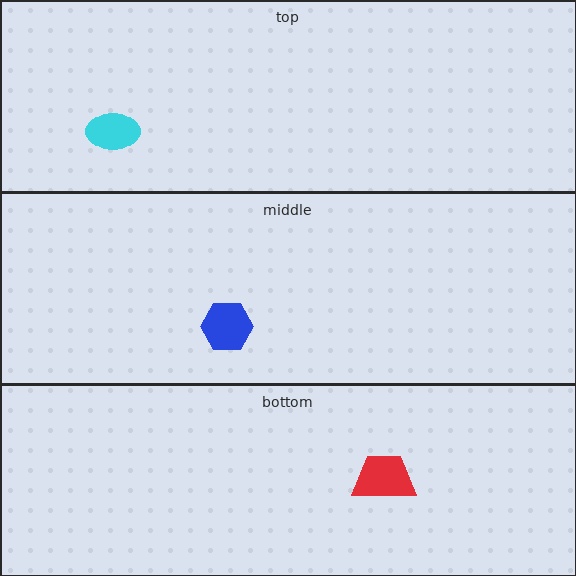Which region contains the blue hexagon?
The middle region.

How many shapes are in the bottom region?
1.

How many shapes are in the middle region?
1.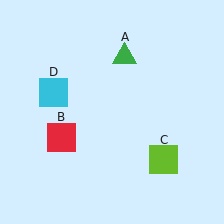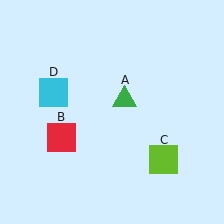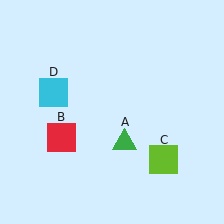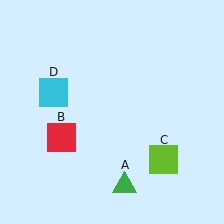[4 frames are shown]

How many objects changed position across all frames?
1 object changed position: green triangle (object A).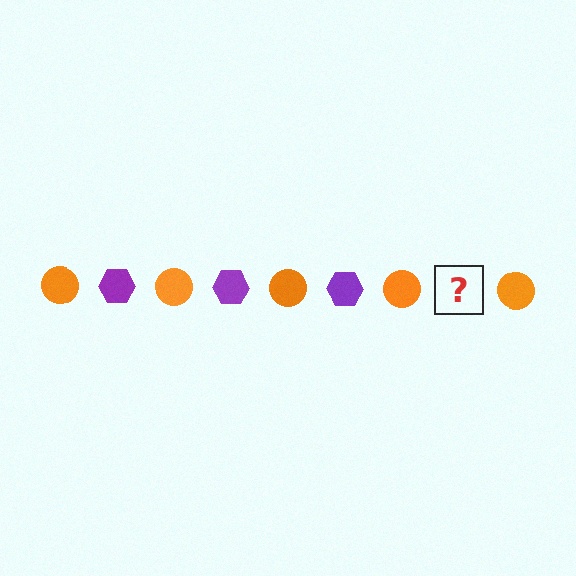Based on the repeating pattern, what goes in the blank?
The blank should be a purple hexagon.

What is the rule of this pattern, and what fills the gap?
The rule is that the pattern alternates between orange circle and purple hexagon. The gap should be filled with a purple hexagon.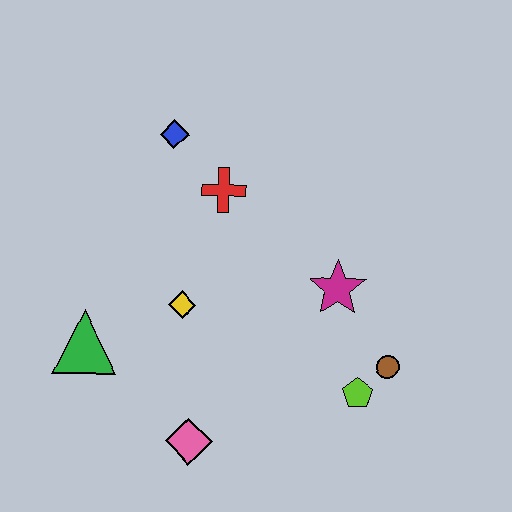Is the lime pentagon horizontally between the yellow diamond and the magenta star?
No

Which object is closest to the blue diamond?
The red cross is closest to the blue diamond.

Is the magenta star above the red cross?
No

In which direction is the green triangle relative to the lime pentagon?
The green triangle is to the left of the lime pentagon.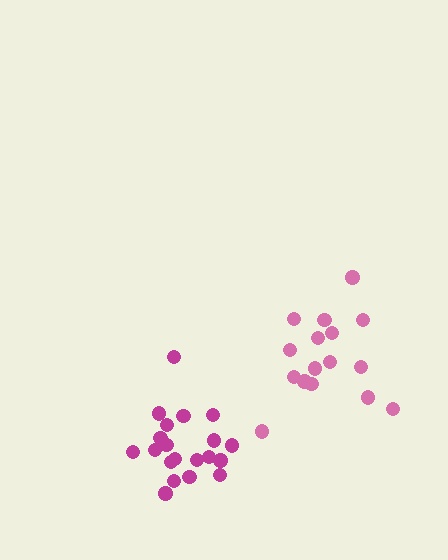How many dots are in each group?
Group 1: 16 dots, Group 2: 20 dots (36 total).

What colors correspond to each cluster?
The clusters are colored: pink, magenta.